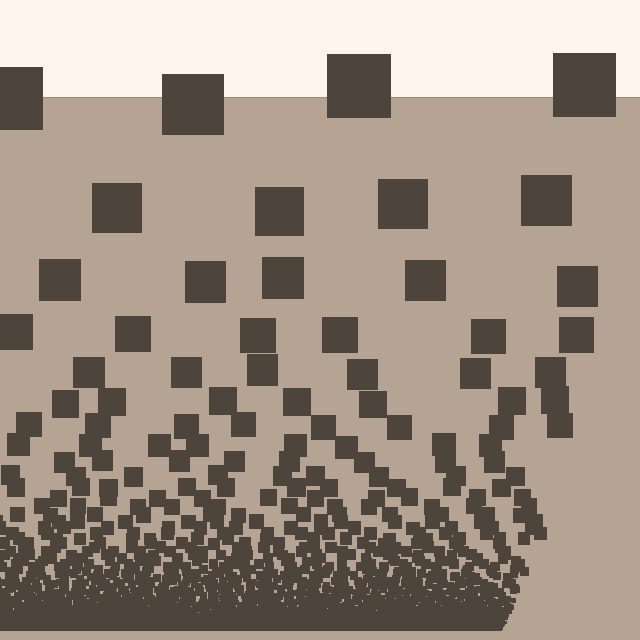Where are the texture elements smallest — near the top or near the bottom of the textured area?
Near the bottom.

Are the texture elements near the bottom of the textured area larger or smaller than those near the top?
Smaller. The gradient is inverted — elements near the bottom are smaller and denser.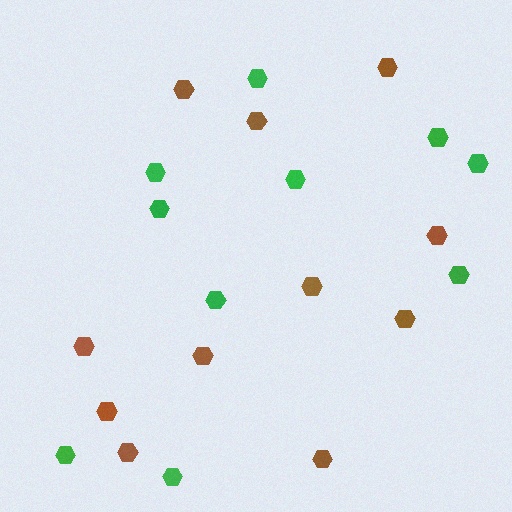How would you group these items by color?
There are 2 groups: one group of brown hexagons (11) and one group of green hexagons (10).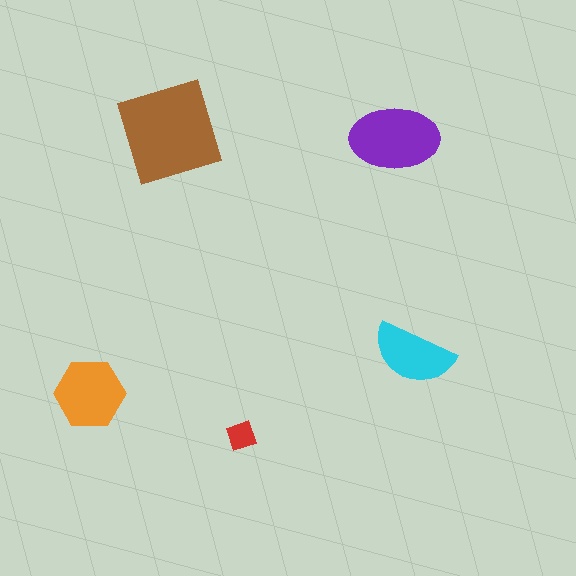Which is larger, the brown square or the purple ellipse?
The brown square.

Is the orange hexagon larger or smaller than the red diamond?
Larger.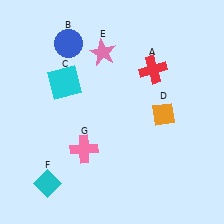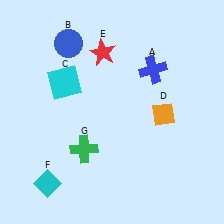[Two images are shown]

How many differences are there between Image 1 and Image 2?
There are 3 differences between the two images.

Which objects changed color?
A changed from red to blue. E changed from pink to red. G changed from pink to green.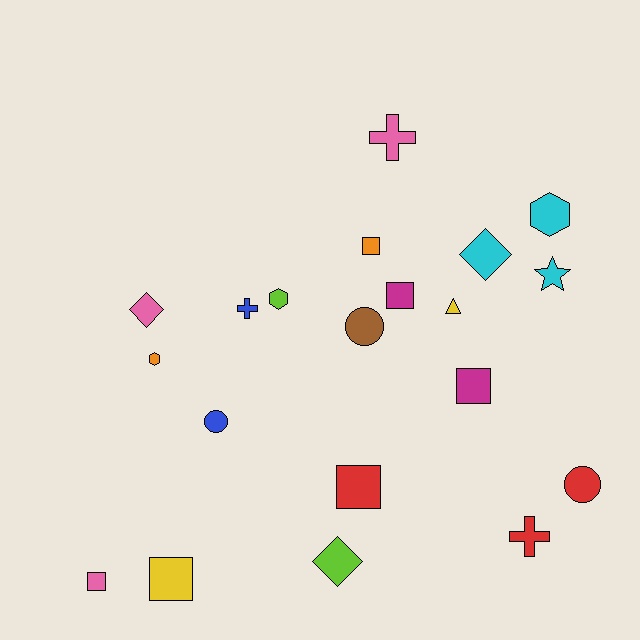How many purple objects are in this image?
There are no purple objects.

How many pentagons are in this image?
There are no pentagons.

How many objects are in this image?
There are 20 objects.